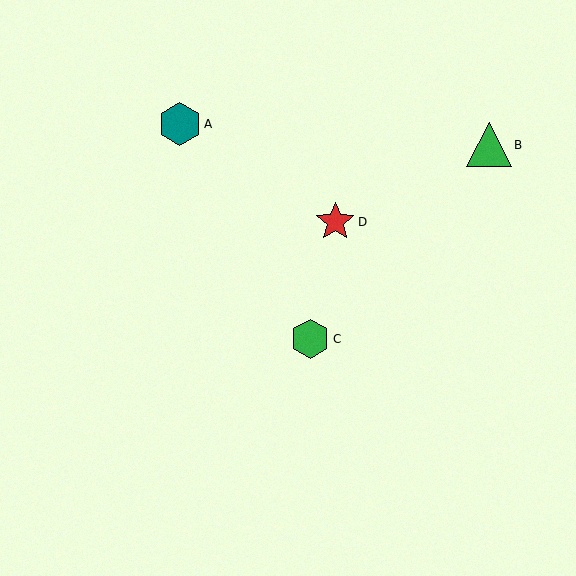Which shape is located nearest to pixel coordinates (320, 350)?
The green hexagon (labeled C) at (310, 339) is nearest to that location.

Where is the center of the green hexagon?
The center of the green hexagon is at (310, 339).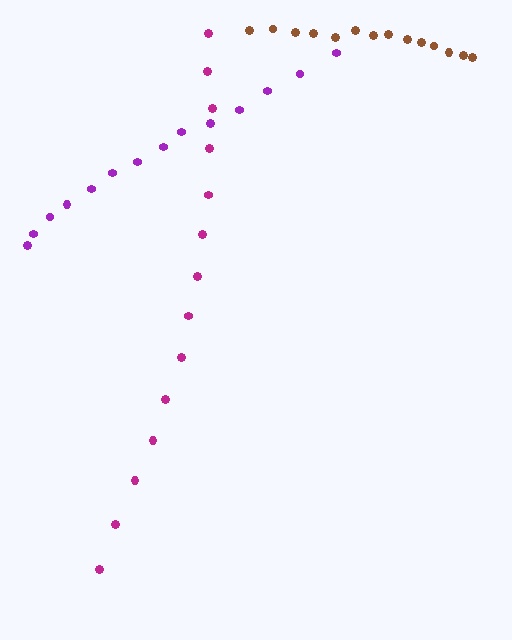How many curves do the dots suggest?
There are 3 distinct paths.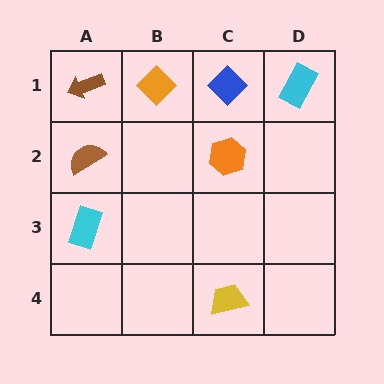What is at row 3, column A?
A cyan rectangle.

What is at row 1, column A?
A brown arrow.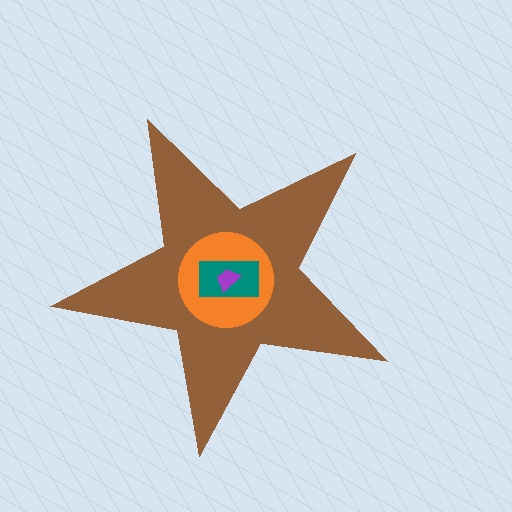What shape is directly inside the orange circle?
The teal rectangle.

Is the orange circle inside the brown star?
Yes.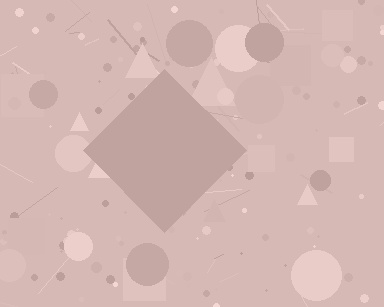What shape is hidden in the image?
A diamond is hidden in the image.